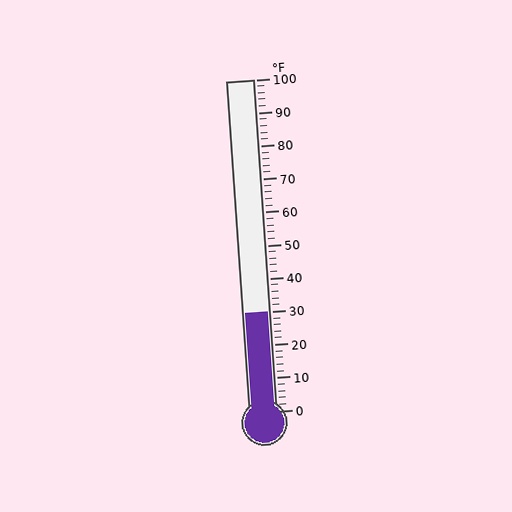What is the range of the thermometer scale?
The thermometer scale ranges from 0°F to 100°F.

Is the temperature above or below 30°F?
The temperature is at 30°F.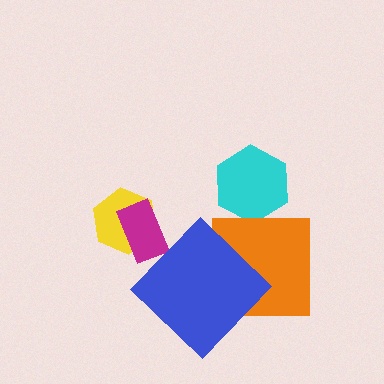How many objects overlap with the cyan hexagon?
0 objects overlap with the cyan hexagon.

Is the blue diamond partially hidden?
No, no other shape covers it.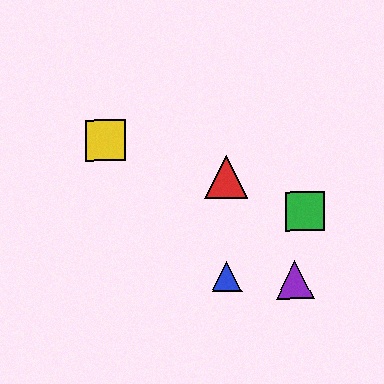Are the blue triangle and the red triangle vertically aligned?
Yes, both are at x≈227.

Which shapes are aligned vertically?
The red triangle, the blue triangle are aligned vertically.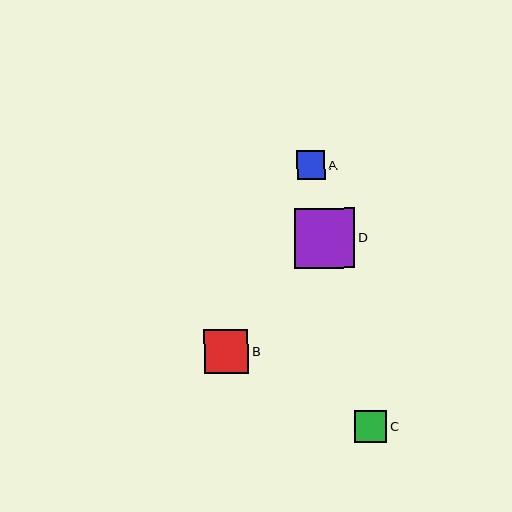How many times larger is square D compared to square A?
Square D is approximately 2.1 times the size of square A.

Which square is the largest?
Square D is the largest with a size of approximately 60 pixels.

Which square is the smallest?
Square A is the smallest with a size of approximately 29 pixels.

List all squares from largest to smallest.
From largest to smallest: D, B, C, A.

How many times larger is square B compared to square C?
Square B is approximately 1.4 times the size of square C.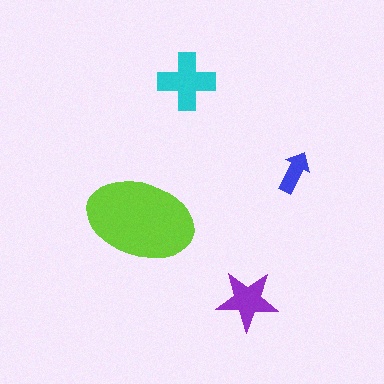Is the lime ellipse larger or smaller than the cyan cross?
Larger.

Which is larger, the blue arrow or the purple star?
The purple star.